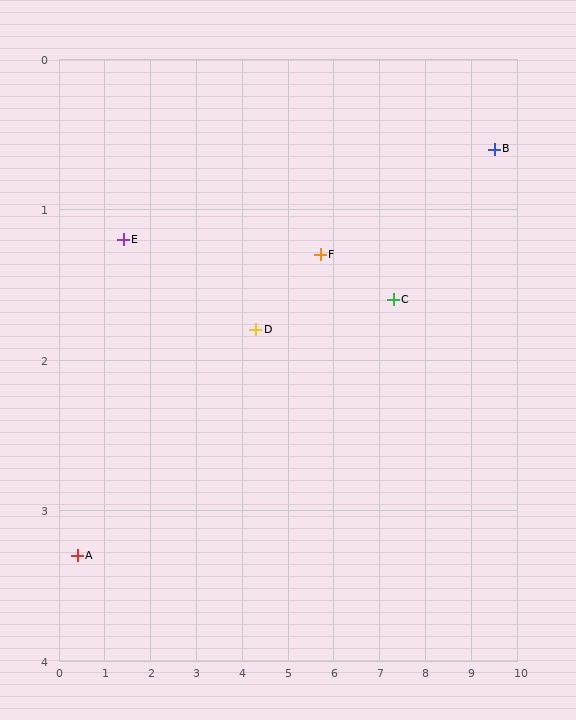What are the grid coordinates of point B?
Point B is at approximately (9.5, 0.6).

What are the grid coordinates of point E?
Point E is at approximately (1.4, 1.2).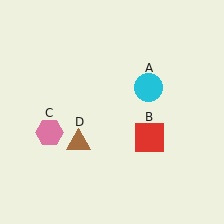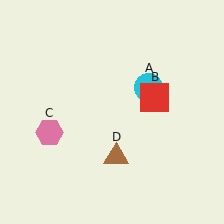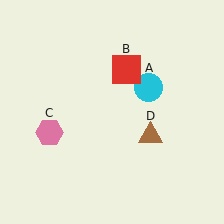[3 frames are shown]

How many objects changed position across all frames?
2 objects changed position: red square (object B), brown triangle (object D).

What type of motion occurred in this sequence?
The red square (object B), brown triangle (object D) rotated counterclockwise around the center of the scene.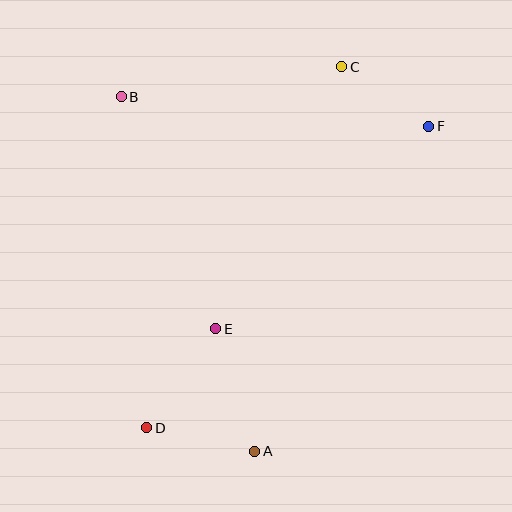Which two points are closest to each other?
Points C and F are closest to each other.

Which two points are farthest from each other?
Points D and F are farthest from each other.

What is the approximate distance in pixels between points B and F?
The distance between B and F is approximately 309 pixels.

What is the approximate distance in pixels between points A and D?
The distance between A and D is approximately 111 pixels.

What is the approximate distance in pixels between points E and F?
The distance between E and F is approximately 294 pixels.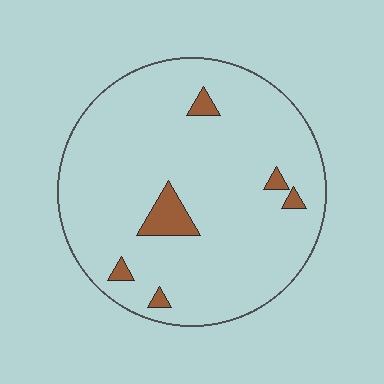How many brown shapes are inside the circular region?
6.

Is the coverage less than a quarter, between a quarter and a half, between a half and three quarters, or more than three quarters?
Less than a quarter.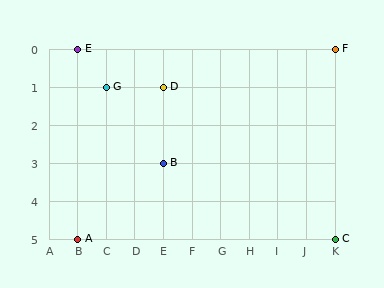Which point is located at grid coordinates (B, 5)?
Point A is at (B, 5).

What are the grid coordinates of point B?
Point B is at grid coordinates (E, 3).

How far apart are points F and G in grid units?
Points F and G are 8 columns and 1 row apart (about 8.1 grid units diagonally).